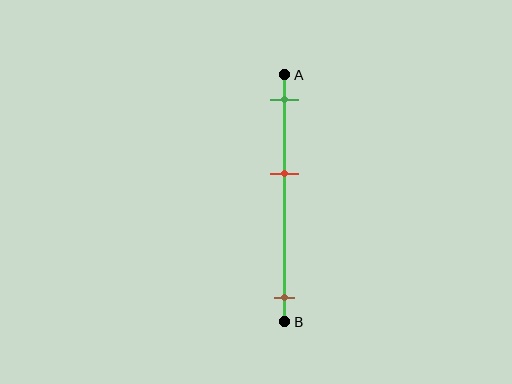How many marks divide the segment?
There are 3 marks dividing the segment.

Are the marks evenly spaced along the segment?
No, the marks are not evenly spaced.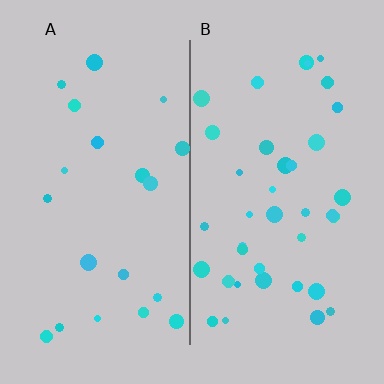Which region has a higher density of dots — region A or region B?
B (the right).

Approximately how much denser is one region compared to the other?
Approximately 1.8× — region B over region A.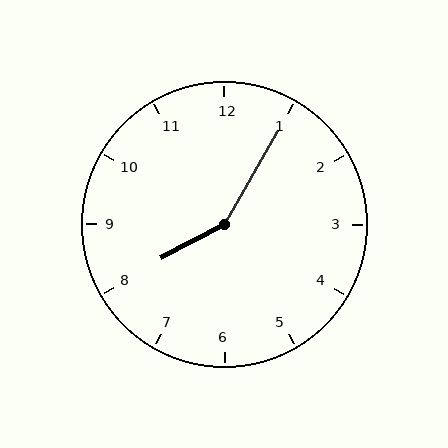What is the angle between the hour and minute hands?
Approximately 148 degrees.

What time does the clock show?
8:05.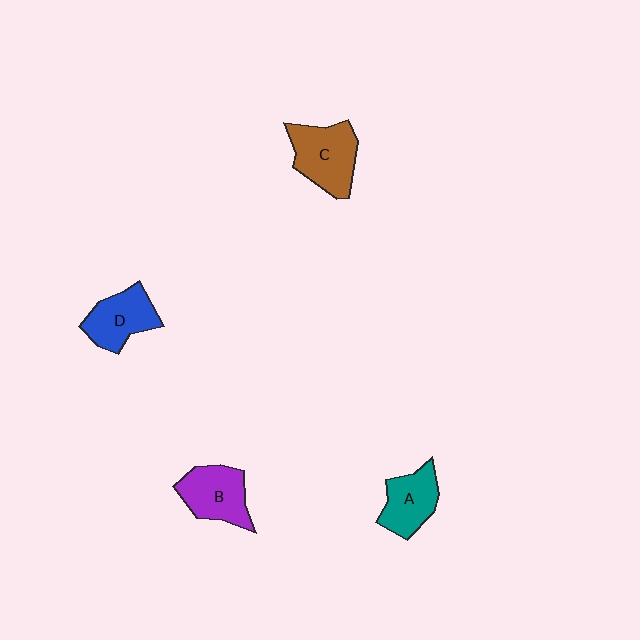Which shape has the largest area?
Shape C (brown).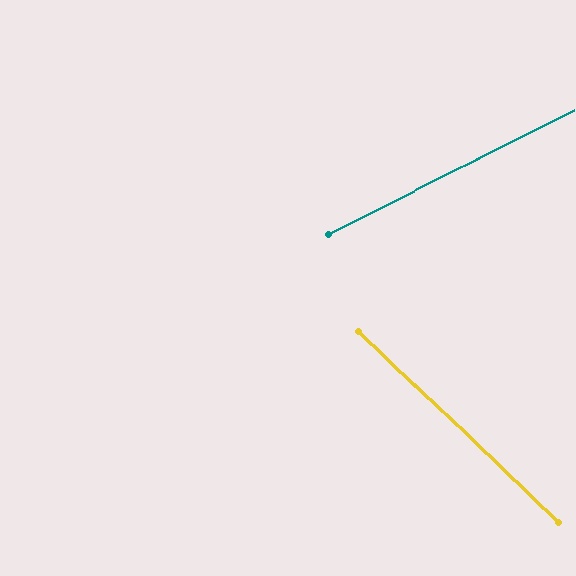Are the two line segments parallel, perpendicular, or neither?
Neither parallel nor perpendicular — they differ by about 70°.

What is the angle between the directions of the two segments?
Approximately 70 degrees.